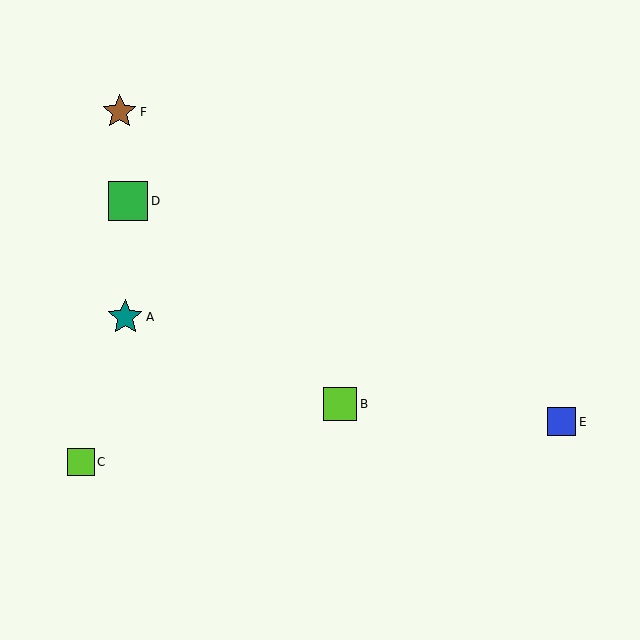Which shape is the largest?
The green square (labeled D) is the largest.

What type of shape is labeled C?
Shape C is a lime square.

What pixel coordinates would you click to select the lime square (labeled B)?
Click at (340, 404) to select the lime square B.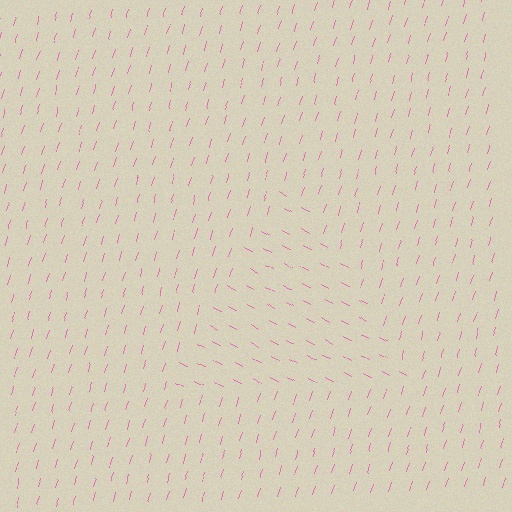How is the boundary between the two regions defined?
The boundary is defined purely by a change in line orientation (approximately 79 degrees difference). All lines are the same color and thickness.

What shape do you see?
I see a triangle.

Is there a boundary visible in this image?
Yes, there is a texture boundary formed by a change in line orientation.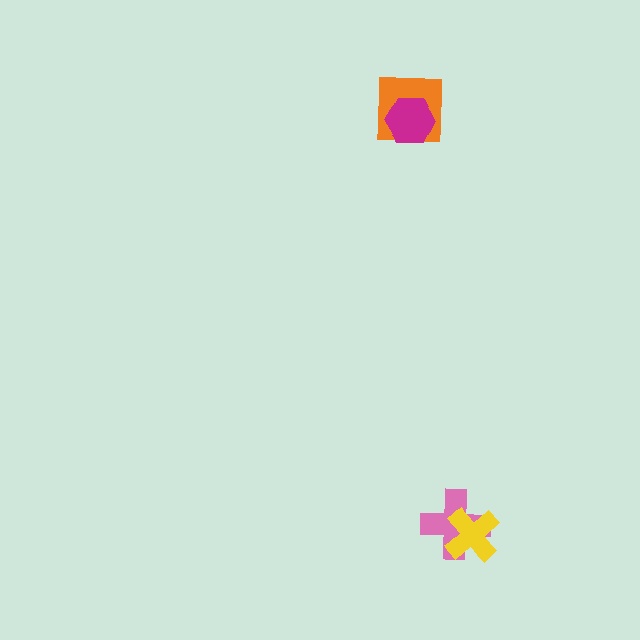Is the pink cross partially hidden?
Yes, it is partially covered by another shape.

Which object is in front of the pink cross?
The yellow cross is in front of the pink cross.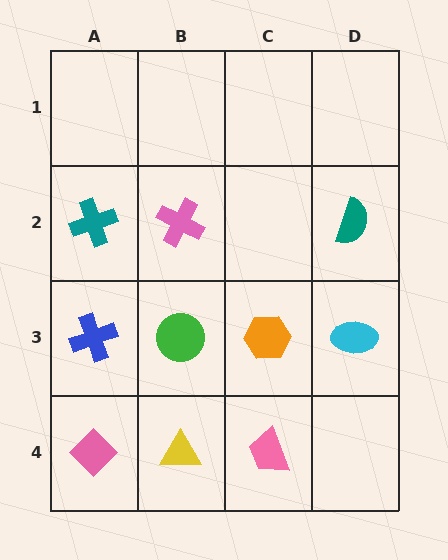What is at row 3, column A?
A blue cross.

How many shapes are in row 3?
4 shapes.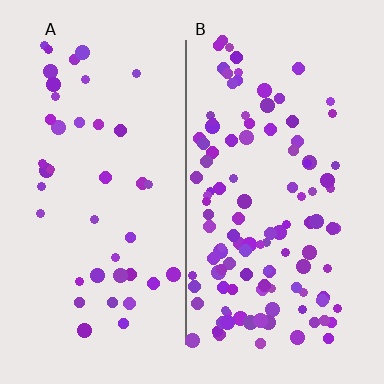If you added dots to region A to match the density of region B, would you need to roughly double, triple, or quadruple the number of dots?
Approximately triple.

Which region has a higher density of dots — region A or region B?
B (the right).